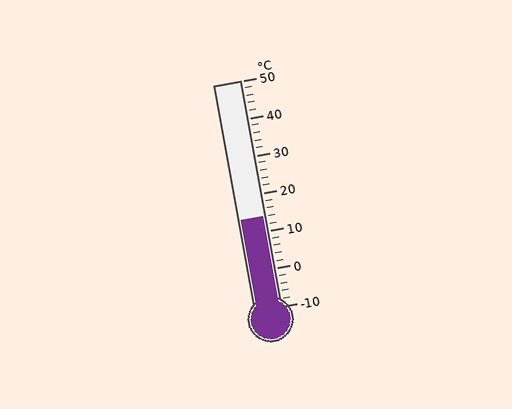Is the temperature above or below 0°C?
The temperature is above 0°C.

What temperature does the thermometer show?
The thermometer shows approximately 14°C.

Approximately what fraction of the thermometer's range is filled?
The thermometer is filled to approximately 40% of its range.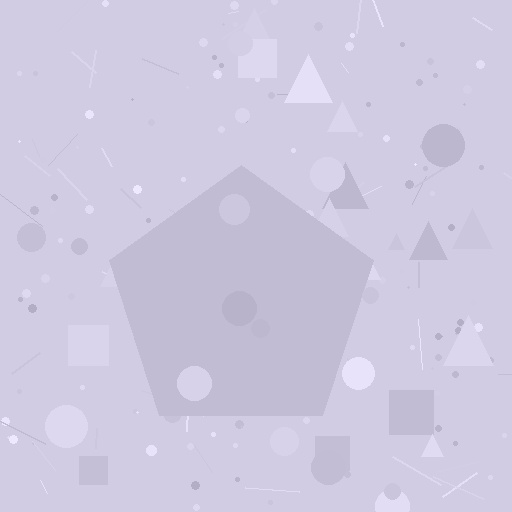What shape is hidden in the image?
A pentagon is hidden in the image.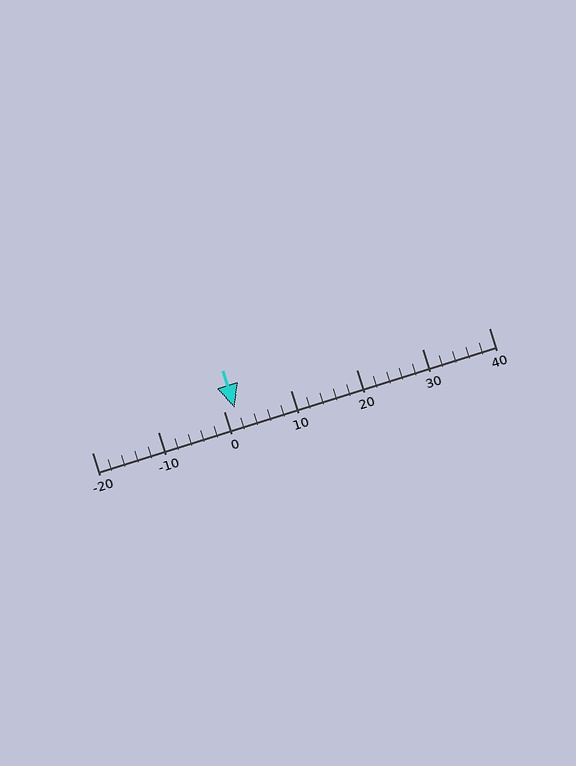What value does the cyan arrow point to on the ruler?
The cyan arrow points to approximately 2.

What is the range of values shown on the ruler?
The ruler shows values from -20 to 40.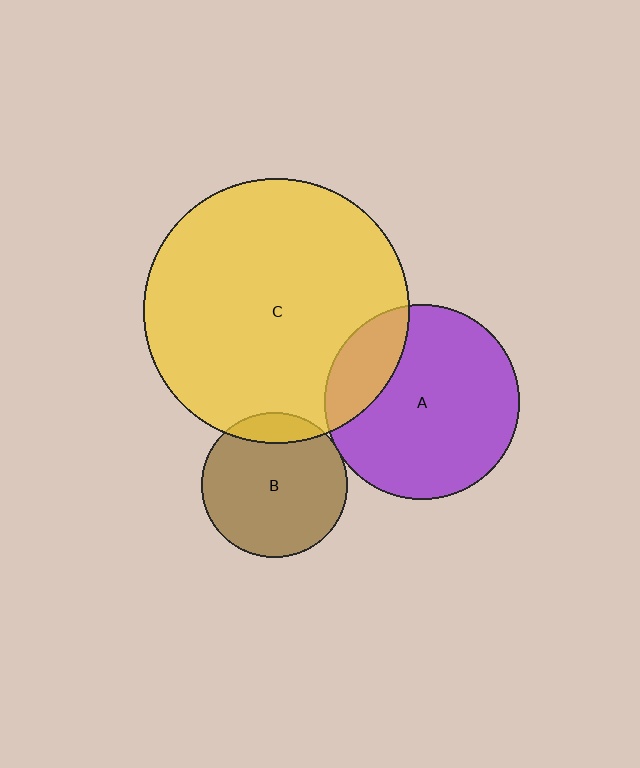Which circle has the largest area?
Circle C (yellow).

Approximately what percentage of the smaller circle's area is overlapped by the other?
Approximately 15%.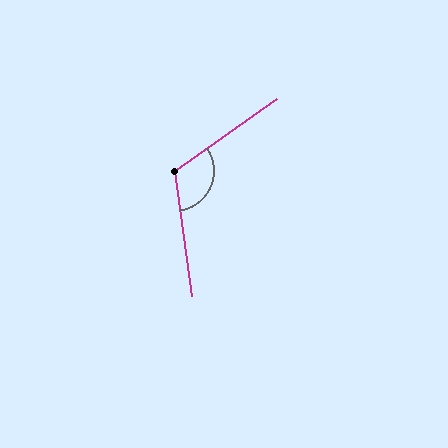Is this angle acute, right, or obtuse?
It is obtuse.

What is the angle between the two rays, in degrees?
Approximately 117 degrees.